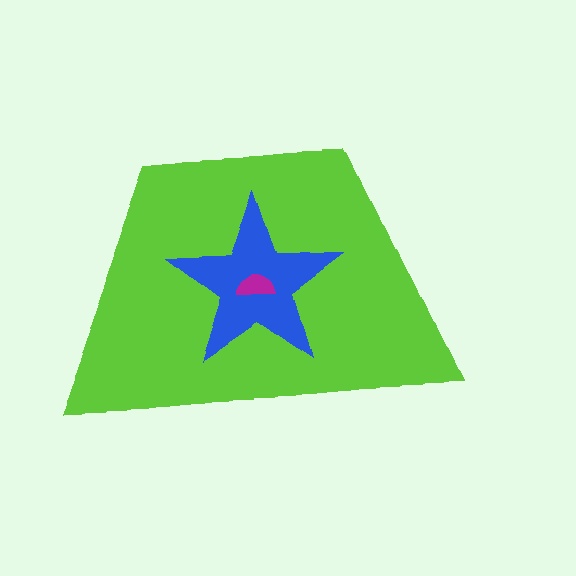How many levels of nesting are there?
3.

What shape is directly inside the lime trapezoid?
The blue star.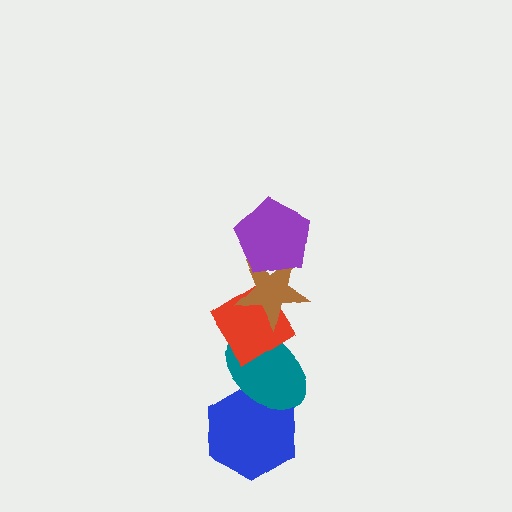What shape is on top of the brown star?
The purple pentagon is on top of the brown star.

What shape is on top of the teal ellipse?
The red diamond is on top of the teal ellipse.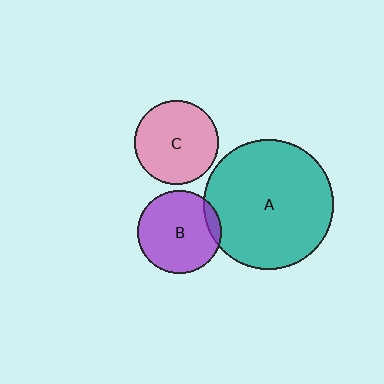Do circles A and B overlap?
Yes.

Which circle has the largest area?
Circle A (teal).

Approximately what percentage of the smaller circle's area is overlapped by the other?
Approximately 10%.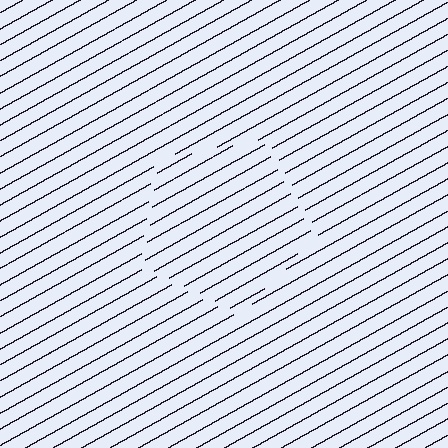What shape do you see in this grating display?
An illusory pentagon. The interior of the shape contains the same grating, shifted by half a period — the contour is defined by the phase discontinuity where line-ends from the inner and outer gratings abut.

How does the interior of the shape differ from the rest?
The interior of the shape contains the same grating, shifted by half a period — the contour is defined by the phase discontinuity where line-ends from the inner and outer gratings abut.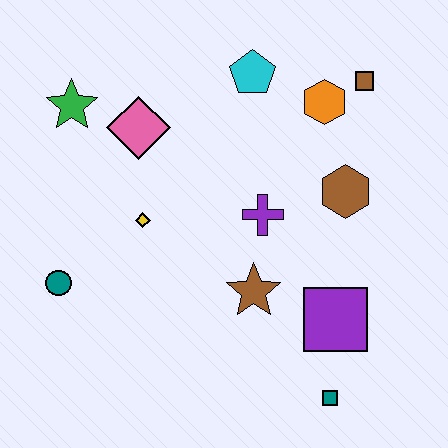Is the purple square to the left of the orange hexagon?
No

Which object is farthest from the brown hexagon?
The teal circle is farthest from the brown hexagon.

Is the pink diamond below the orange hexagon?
Yes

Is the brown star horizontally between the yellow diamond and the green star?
No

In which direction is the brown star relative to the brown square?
The brown star is below the brown square.